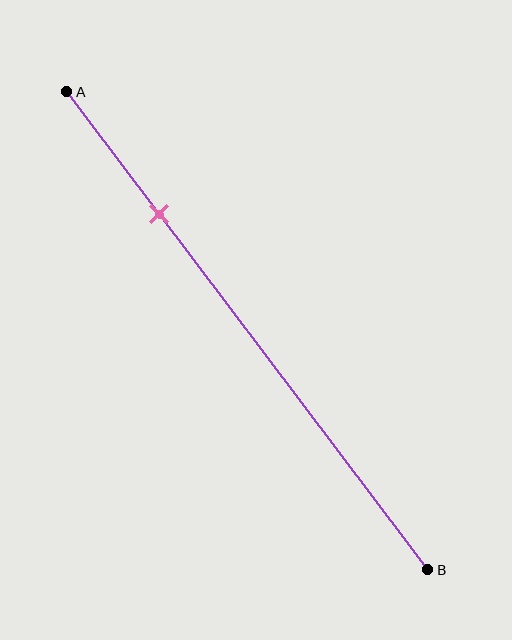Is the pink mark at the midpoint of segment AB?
No, the mark is at about 25% from A, not at the 50% midpoint.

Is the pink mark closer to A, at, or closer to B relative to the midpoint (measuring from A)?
The pink mark is closer to point A than the midpoint of segment AB.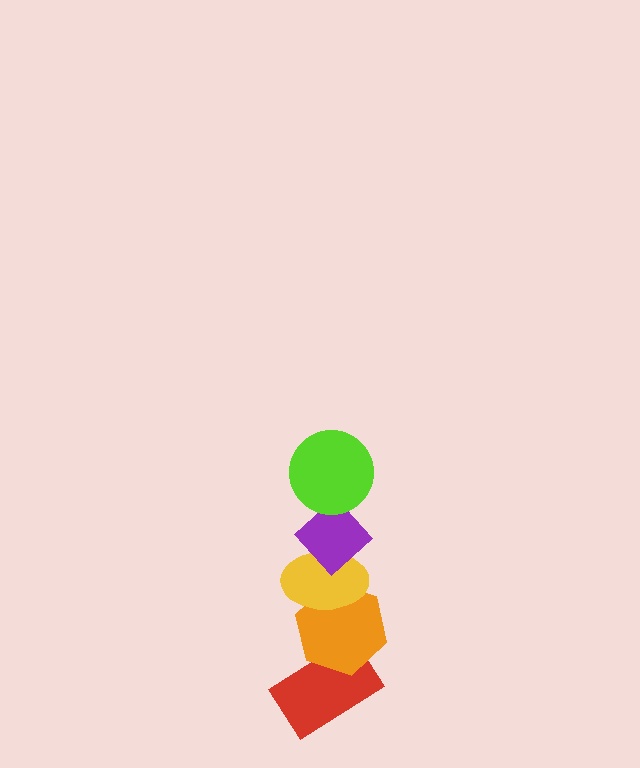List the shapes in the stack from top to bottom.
From top to bottom: the lime circle, the purple diamond, the yellow ellipse, the orange hexagon, the red rectangle.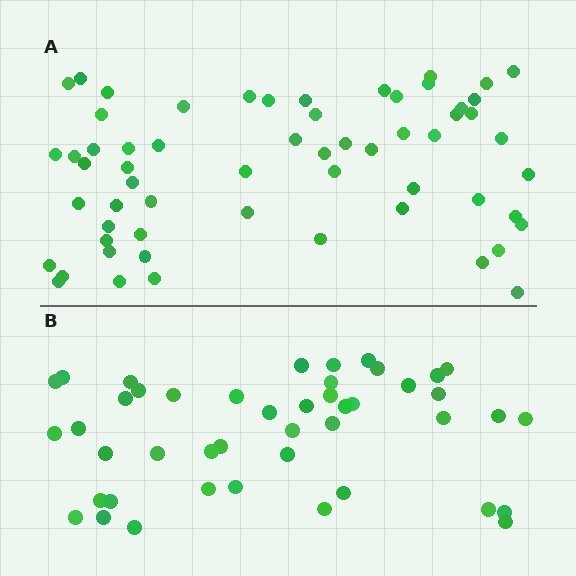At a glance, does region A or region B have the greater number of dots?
Region A (the top region) has more dots.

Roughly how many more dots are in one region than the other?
Region A has approximately 15 more dots than region B.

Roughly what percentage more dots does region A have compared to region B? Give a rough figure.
About 35% more.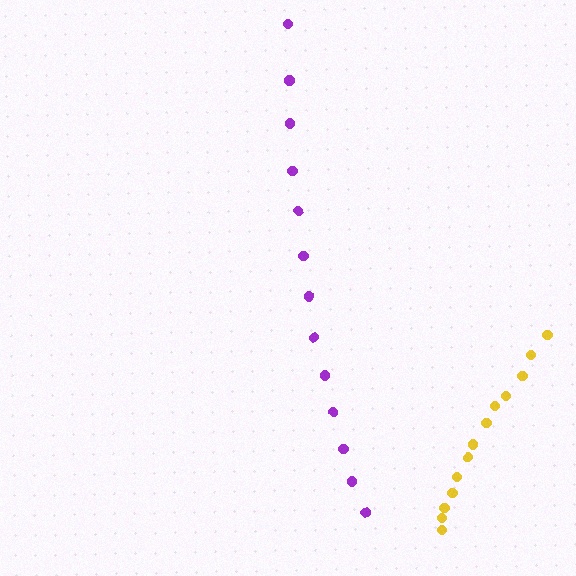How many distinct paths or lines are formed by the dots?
There are 2 distinct paths.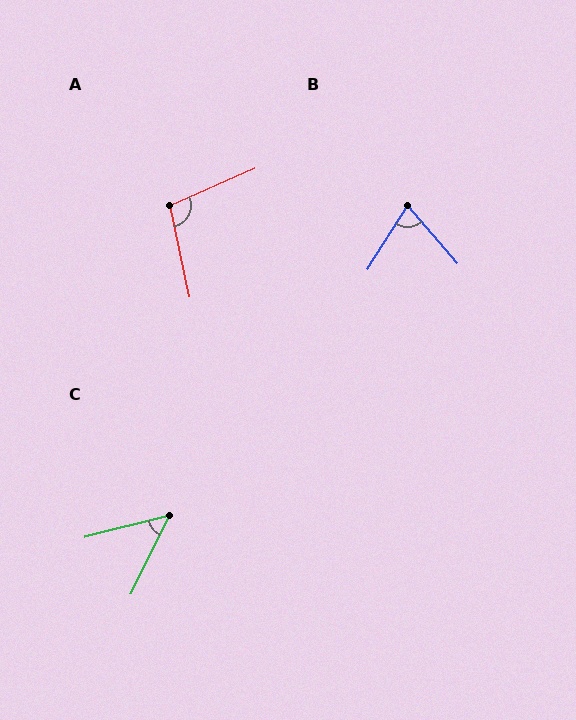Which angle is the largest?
A, at approximately 102 degrees.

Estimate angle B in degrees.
Approximately 73 degrees.